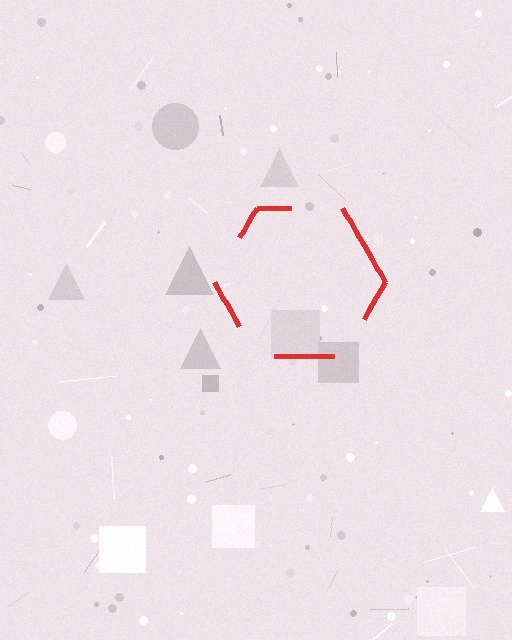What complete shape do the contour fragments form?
The contour fragments form a hexagon.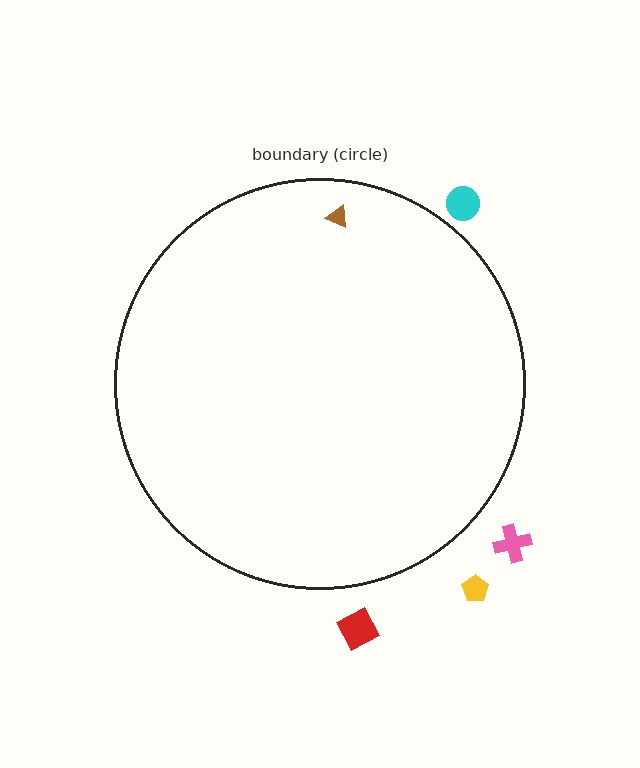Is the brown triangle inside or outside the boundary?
Inside.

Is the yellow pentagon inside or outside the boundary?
Outside.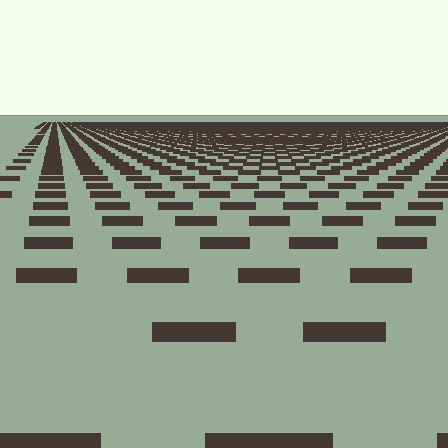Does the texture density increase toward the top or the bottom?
Density increases toward the top.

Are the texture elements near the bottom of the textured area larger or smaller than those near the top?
Larger. Near the bottom, elements are closer to the viewer and appear at a bigger on-screen size.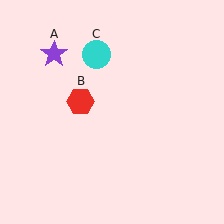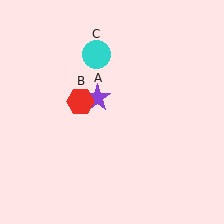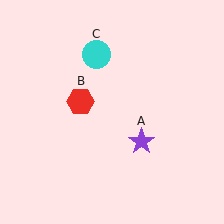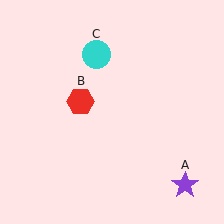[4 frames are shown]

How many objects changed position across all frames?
1 object changed position: purple star (object A).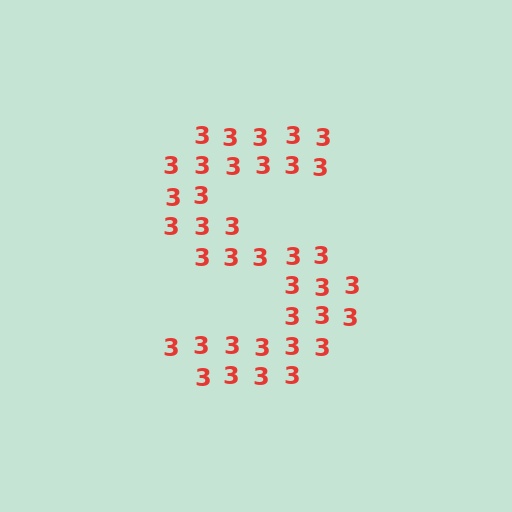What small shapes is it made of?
It is made of small digit 3's.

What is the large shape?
The large shape is the letter S.